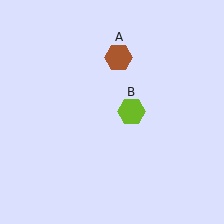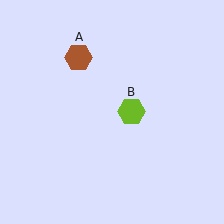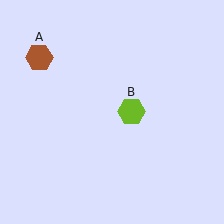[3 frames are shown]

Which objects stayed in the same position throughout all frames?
Lime hexagon (object B) remained stationary.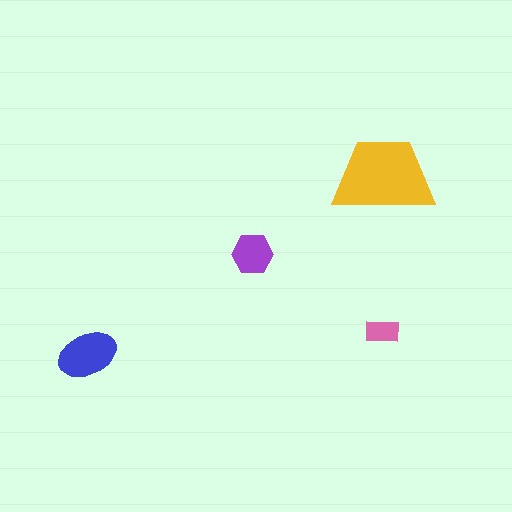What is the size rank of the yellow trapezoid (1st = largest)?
1st.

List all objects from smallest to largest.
The pink rectangle, the purple hexagon, the blue ellipse, the yellow trapezoid.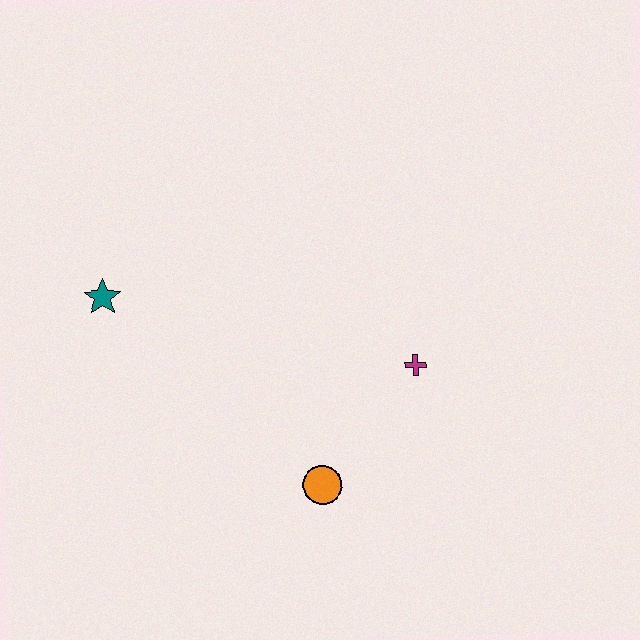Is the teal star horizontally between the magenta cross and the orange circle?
No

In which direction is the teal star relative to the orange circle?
The teal star is to the left of the orange circle.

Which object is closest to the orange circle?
The magenta cross is closest to the orange circle.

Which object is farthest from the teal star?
The magenta cross is farthest from the teal star.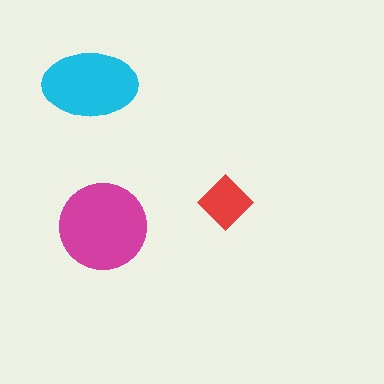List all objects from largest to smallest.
The magenta circle, the cyan ellipse, the red diamond.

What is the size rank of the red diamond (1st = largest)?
3rd.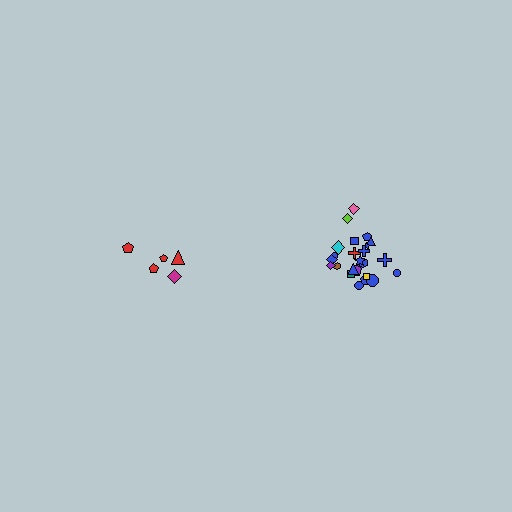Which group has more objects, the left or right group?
The right group.